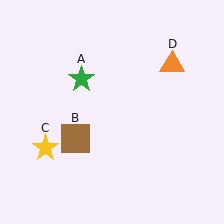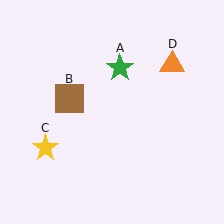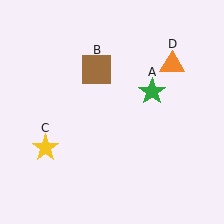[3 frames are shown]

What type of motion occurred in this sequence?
The green star (object A), brown square (object B) rotated clockwise around the center of the scene.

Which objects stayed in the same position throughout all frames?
Yellow star (object C) and orange triangle (object D) remained stationary.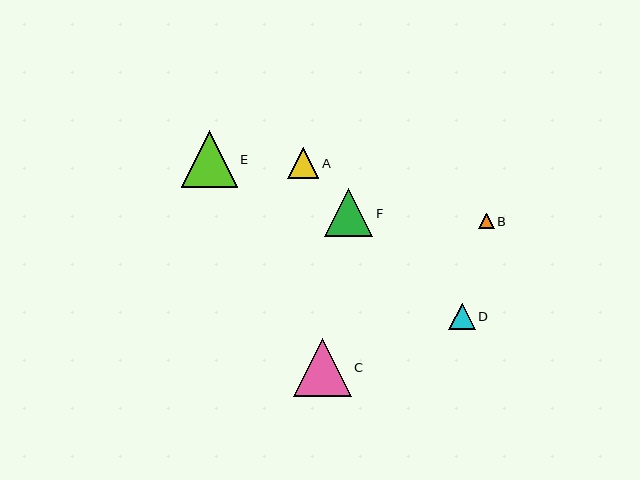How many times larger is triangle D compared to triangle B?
Triangle D is approximately 1.7 times the size of triangle B.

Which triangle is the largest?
Triangle C is the largest with a size of approximately 58 pixels.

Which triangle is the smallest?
Triangle B is the smallest with a size of approximately 15 pixels.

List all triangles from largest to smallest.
From largest to smallest: C, E, F, A, D, B.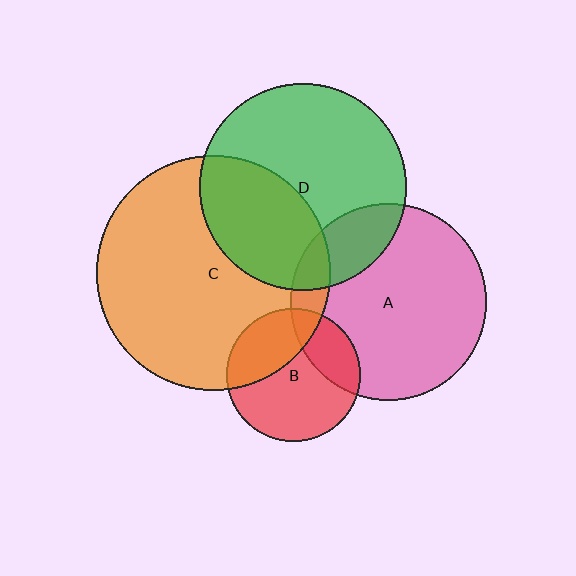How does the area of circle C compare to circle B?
Approximately 3.1 times.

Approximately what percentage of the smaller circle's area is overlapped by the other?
Approximately 20%.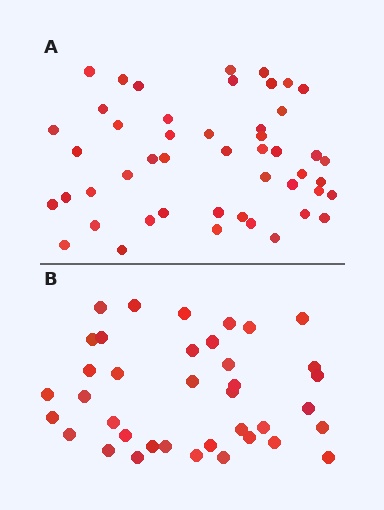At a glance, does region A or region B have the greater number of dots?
Region A (the top region) has more dots.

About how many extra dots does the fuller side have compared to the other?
Region A has roughly 10 or so more dots than region B.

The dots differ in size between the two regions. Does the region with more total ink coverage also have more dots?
No. Region B has more total ink coverage because its dots are larger, but region A actually contains more individual dots. Total area can be misleading — the number of items is what matters here.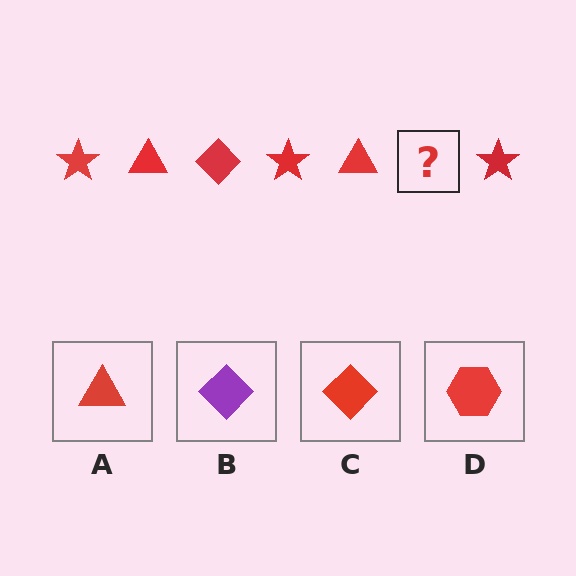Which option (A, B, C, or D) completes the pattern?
C.